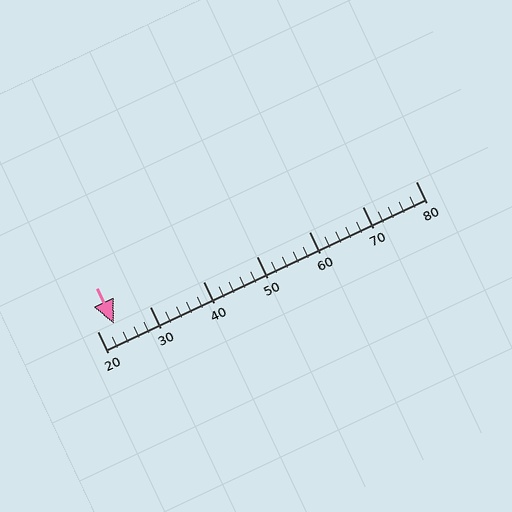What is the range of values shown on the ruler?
The ruler shows values from 20 to 80.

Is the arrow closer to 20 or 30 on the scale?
The arrow is closer to 20.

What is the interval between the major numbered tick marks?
The major tick marks are spaced 10 units apart.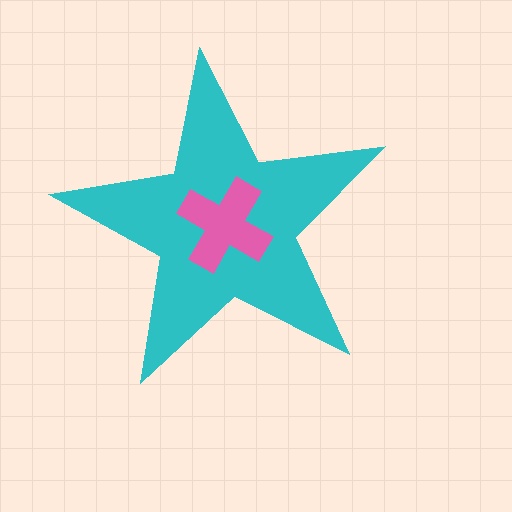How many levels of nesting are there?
2.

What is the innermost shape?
The pink cross.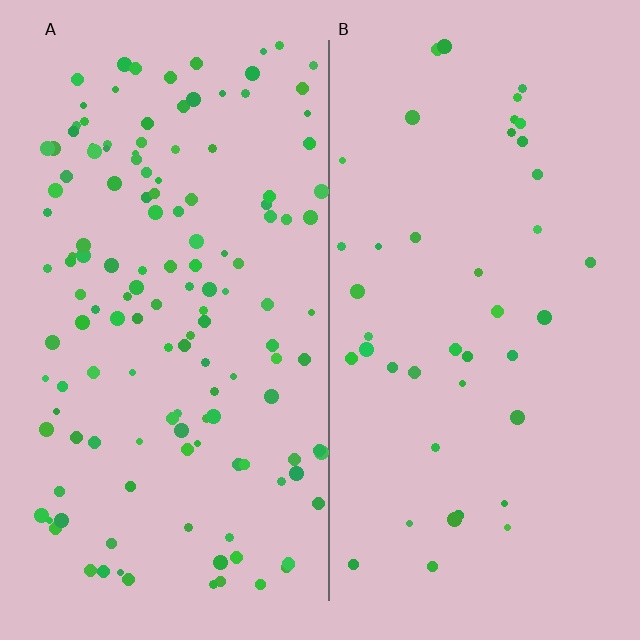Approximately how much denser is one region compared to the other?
Approximately 3.3× — region A over region B.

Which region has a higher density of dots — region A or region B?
A (the left).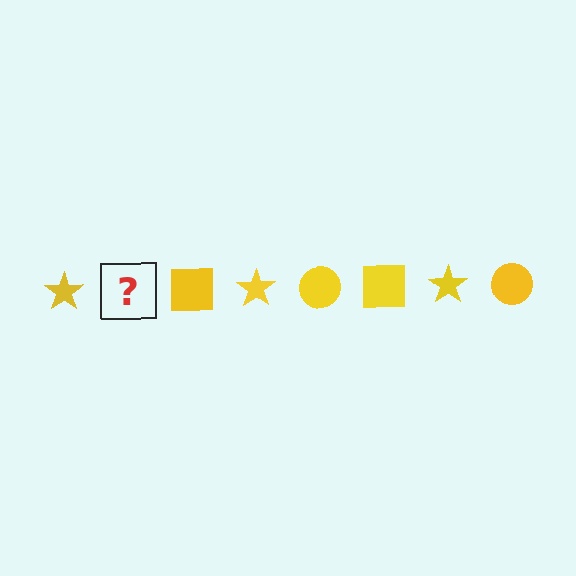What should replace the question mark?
The question mark should be replaced with a yellow circle.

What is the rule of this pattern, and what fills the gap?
The rule is that the pattern cycles through star, circle, square shapes in yellow. The gap should be filled with a yellow circle.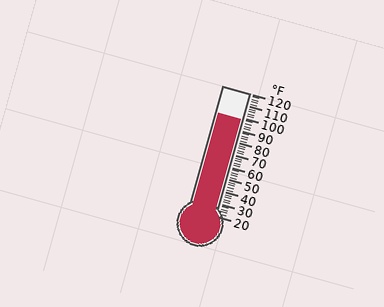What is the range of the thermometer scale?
The thermometer scale ranges from 20°F to 120°F.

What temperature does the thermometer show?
The thermometer shows approximately 98°F.